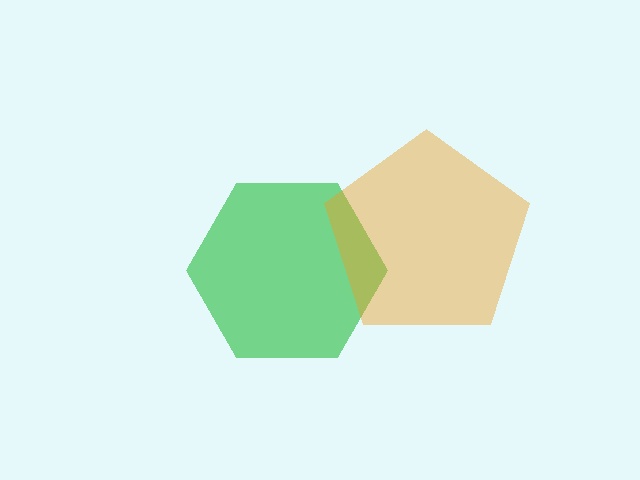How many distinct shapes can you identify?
There are 2 distinct shapes: a green hexagon, an orange pentagon.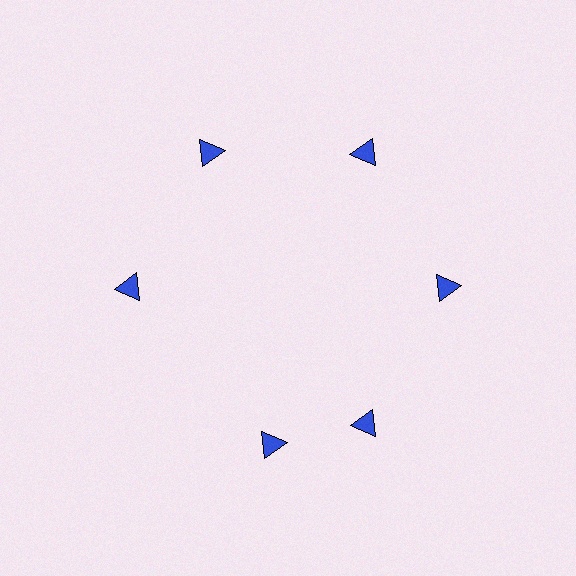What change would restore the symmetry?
The symmetry would be restored by rotating it back into even spacing with its neighbors so that all 6 triangles sit at equal angles and equal distance from the center.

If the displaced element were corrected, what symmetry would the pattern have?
It would have 6-fold rotational symmetry — the pattern would map onto itself every 60 degrees.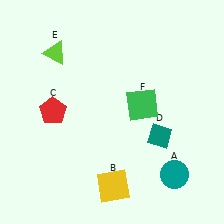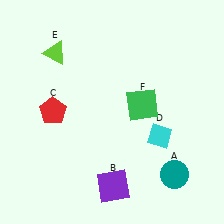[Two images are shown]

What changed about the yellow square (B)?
In Image 1, B is yellow. In Image 2, it changed to purple.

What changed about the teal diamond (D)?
In Image 1, D is teal. In Image 2, it changed to cyan.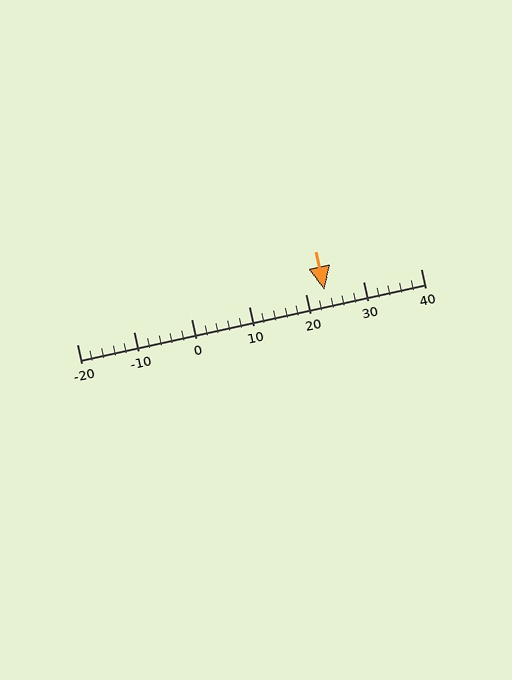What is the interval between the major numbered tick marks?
The major tick marks are spaced 10 units apart.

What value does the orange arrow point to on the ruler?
The orange arrow points to approximately 23.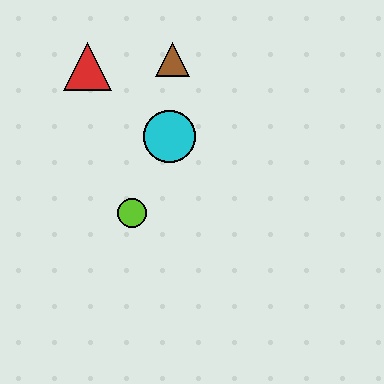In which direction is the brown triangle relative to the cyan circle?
The brown triangle is above the cyan circle.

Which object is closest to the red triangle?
The brown triangle is closest to the red triangle.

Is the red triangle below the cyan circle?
No